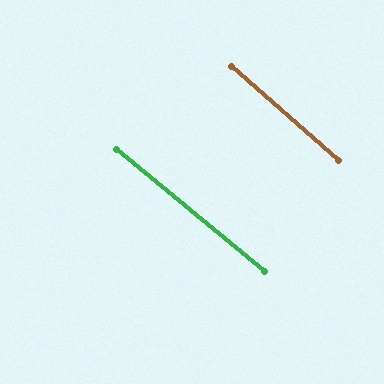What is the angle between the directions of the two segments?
Approximately 2 degrees.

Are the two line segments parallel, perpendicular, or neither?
Parallel — their directions differ by only 1.8°.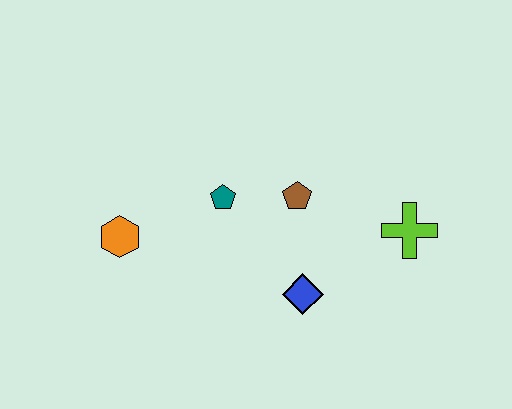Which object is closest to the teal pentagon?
The brown pentagon is closest to the teal pentagon.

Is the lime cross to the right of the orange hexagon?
Yes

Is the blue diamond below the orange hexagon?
Yes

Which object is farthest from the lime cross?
The orange hexagon is farthest from the lime cross.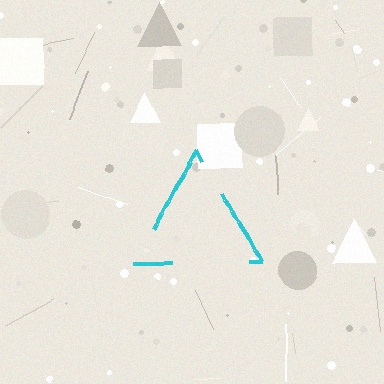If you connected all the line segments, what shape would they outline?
They would outline a triangle.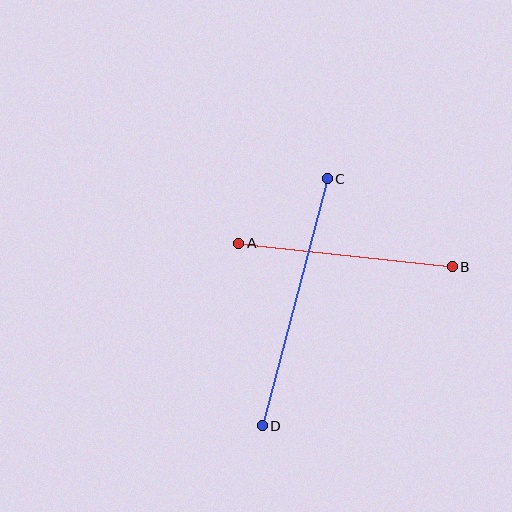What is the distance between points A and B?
The distance is approximately 215 pixels.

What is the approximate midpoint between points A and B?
The midpoint is at approximately (346, 255) pixels.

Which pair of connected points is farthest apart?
Points C and D are farthest apart.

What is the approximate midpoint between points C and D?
The midpoint is at approximately (295, 302) pixels.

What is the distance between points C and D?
The distance is approximately 255 pixels.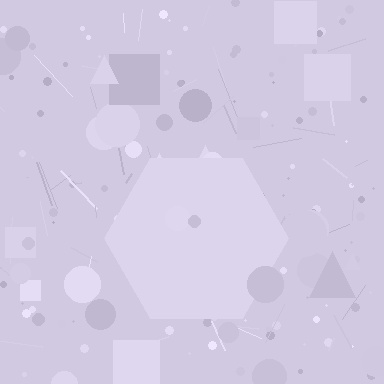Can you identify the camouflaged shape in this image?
The camouflaged shape is a hexagon.